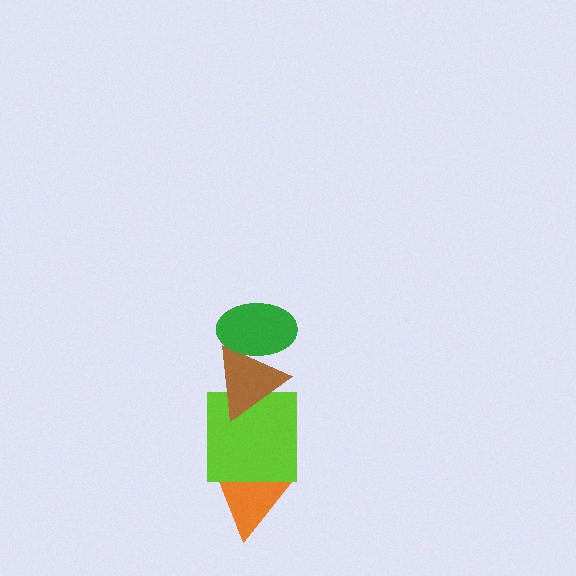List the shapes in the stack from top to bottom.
From top to bottom: the green ellipse, the brown triangle, the lime square, the orange triangle.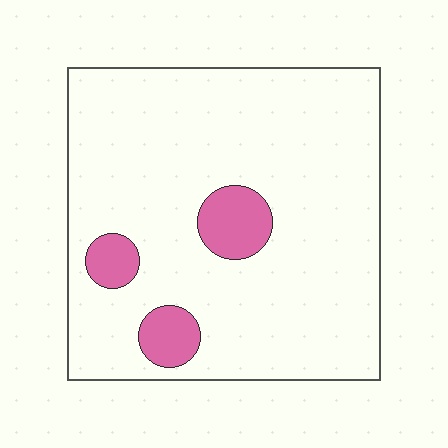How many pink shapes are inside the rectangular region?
3.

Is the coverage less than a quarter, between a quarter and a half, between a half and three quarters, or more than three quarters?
Less than a quarter.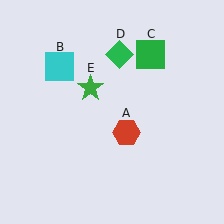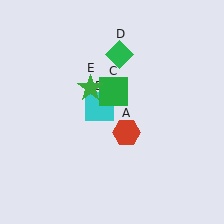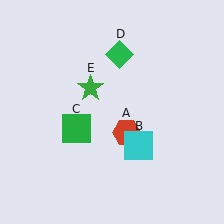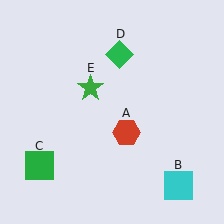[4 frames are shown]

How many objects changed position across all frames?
2 objects changed position: cyan square (object B), green square (object C).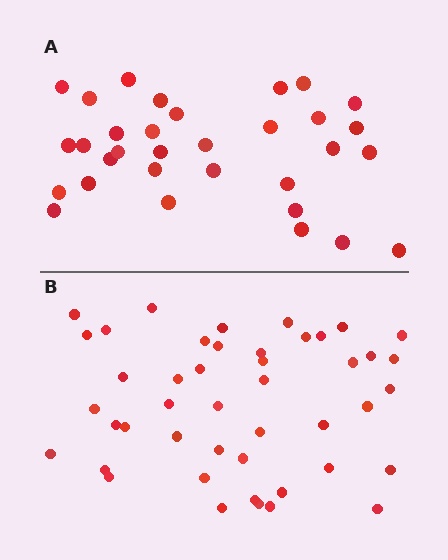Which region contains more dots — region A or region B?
Region B (the bottom region) has more dots.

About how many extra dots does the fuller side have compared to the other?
Region B has approximately 15 more dots than region A.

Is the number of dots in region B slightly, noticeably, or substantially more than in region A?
Region B has noticeably more, but not dramatically so. The ratio is roughly 1.4 to 1.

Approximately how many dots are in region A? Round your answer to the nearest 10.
About 30 dots. (The exact count is 32, which rounds to 30.)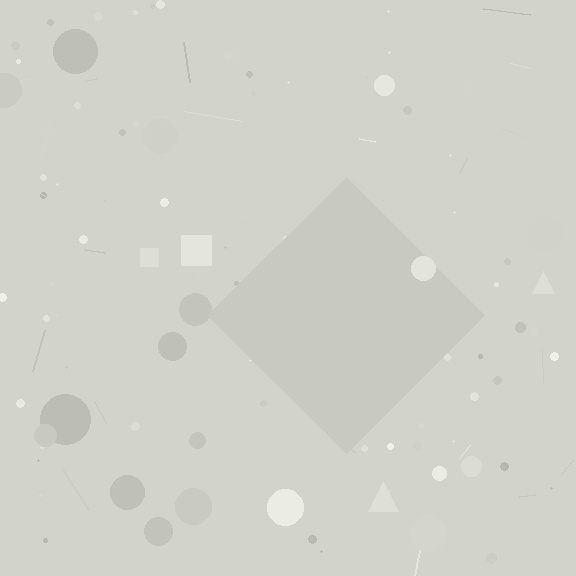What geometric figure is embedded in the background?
A diamond is embedded in the background.